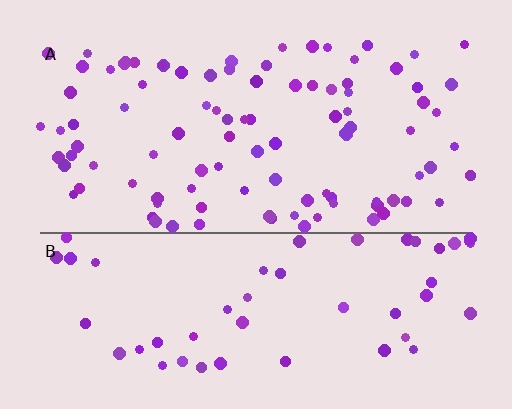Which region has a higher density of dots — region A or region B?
A (the top).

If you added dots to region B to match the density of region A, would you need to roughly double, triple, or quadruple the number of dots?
Approximately double.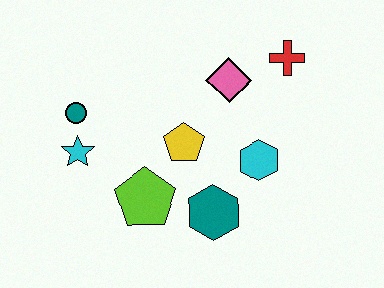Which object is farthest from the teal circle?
The red cross is farthest from the teal circle.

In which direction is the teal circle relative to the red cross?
The teal circle is to the left of the red cross.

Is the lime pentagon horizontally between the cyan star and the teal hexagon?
Yes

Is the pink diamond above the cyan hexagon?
Yes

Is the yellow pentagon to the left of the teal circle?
No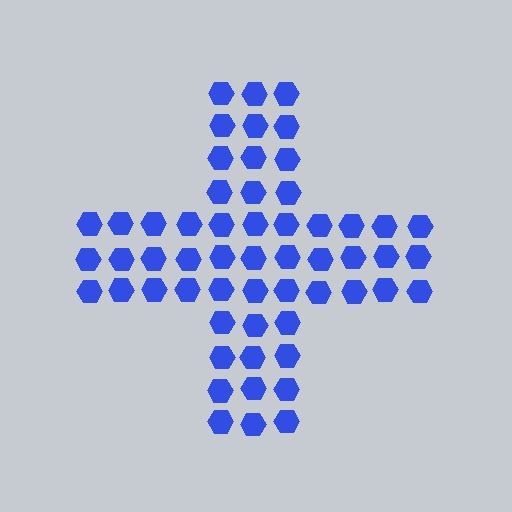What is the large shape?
The large shape is a cross.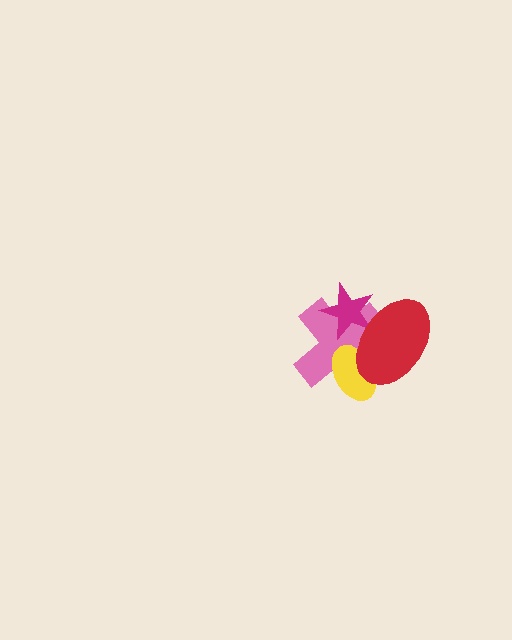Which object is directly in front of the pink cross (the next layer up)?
The magenta star is directly in front of the pink cross.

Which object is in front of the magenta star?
The red ellipse is in front of the magenta star.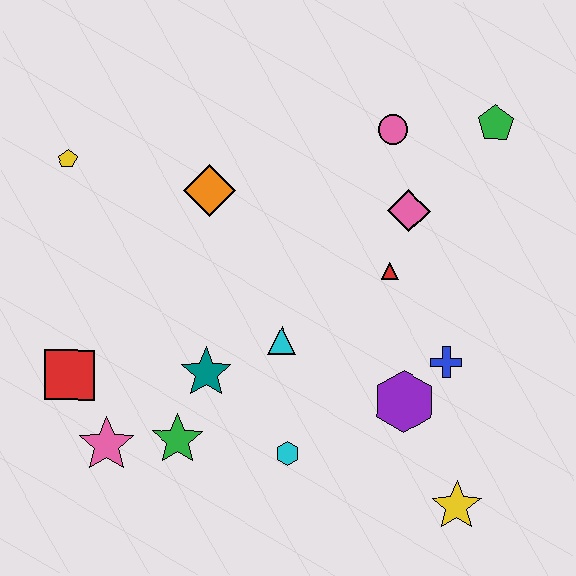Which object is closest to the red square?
The pink star is closest to the red square.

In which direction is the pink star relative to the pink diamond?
The pink star is to the left of the pink diamond.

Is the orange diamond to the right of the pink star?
Yes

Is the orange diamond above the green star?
Yes